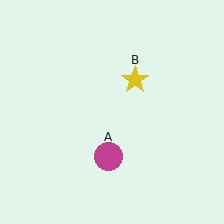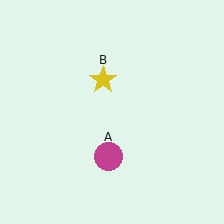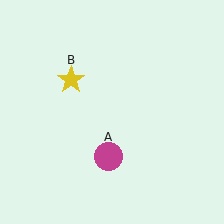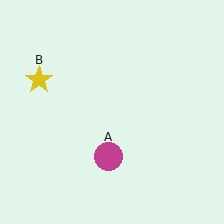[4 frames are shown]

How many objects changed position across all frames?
1 object changed position: yellow star (object B).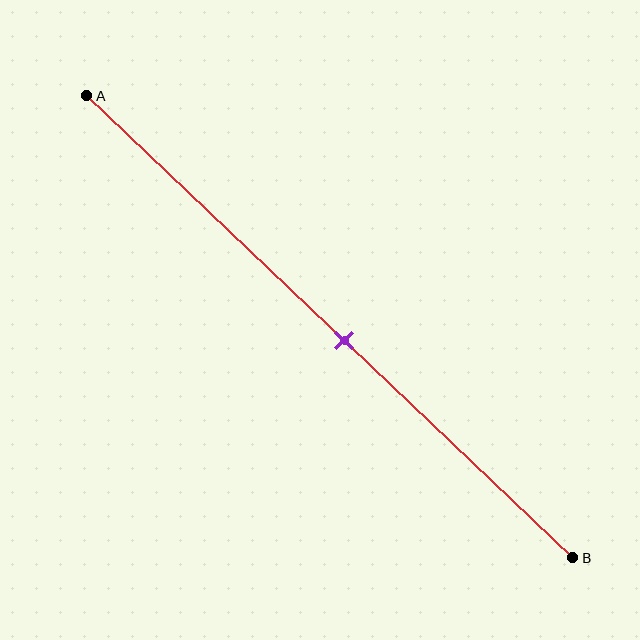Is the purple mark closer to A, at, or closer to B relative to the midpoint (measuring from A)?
The purple mark is approximately at the midpoint of segment AB.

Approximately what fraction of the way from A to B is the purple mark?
The purple mark is approximately 55% of the way from A to B.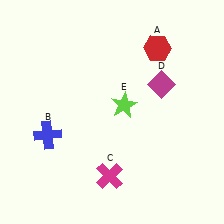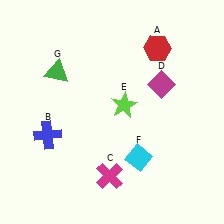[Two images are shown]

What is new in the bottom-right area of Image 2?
A cyan diamond (F) was added in the bottom-right area of Image 2.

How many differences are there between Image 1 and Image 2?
There are 2 differences between the two images.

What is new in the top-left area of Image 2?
A green triangle (G) was added in the top-left area of Image 2.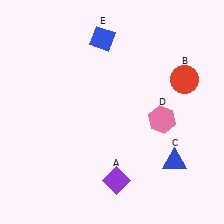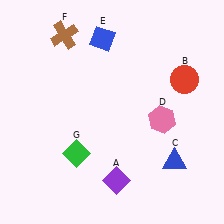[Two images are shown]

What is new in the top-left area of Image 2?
A brown cross (F) was added in the top-left area of Image 2.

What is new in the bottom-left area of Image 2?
A green diamond (G) was added in the bottom-left area of Image 2.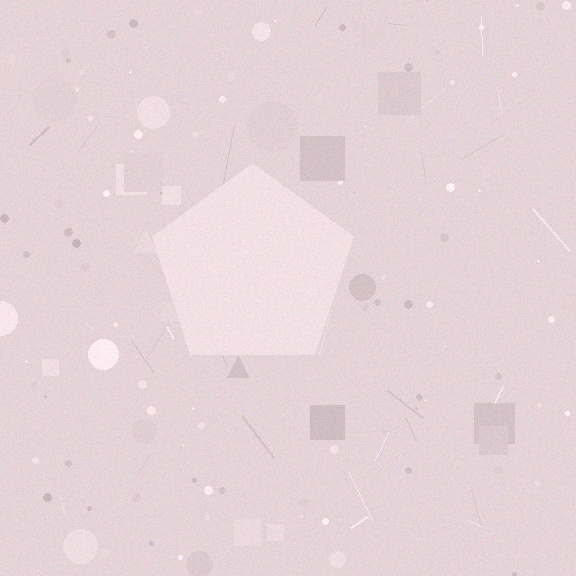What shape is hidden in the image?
A pentagon is hidden in the image.